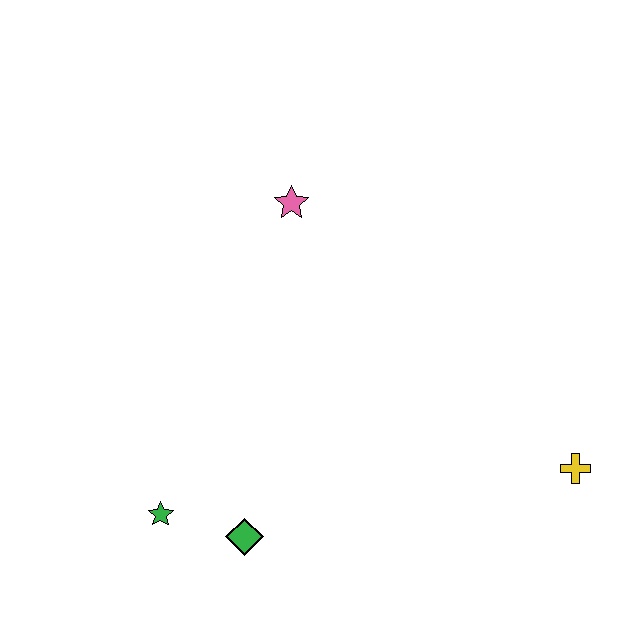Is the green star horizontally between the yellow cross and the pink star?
No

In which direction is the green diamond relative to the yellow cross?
The green diamond is to the left of the yellow cross.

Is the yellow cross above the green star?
Yes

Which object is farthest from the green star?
The yellow cross is farthest from the green star.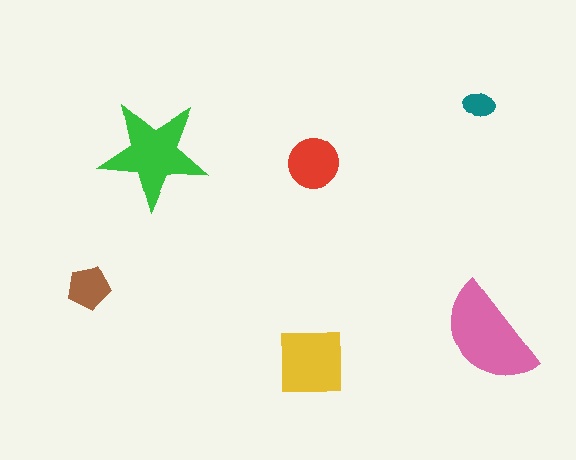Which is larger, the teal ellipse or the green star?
The green star.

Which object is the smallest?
The teal ellipse.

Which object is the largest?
The pink semicircle.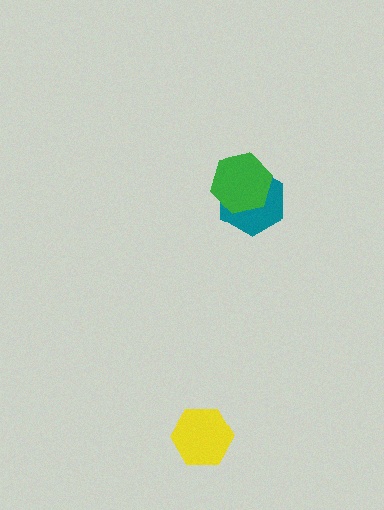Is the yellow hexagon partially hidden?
No, no other shape covers it.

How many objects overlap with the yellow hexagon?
0 objects overlap with the yellow hexagon.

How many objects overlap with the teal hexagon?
1 object overlaps with the teal hexagon.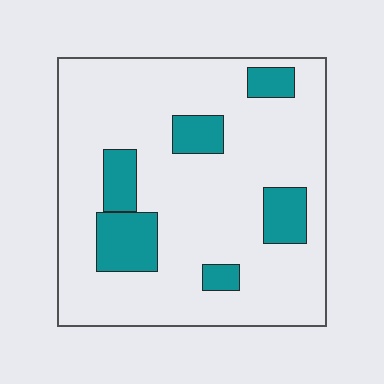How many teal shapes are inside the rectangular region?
6.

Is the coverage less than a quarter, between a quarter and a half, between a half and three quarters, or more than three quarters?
Less than a quarter.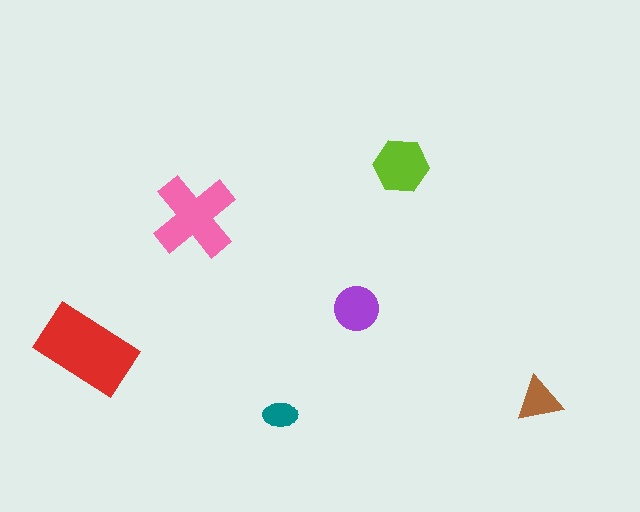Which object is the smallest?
The teal ellipse.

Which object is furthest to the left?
The red rectangle is leftmost.